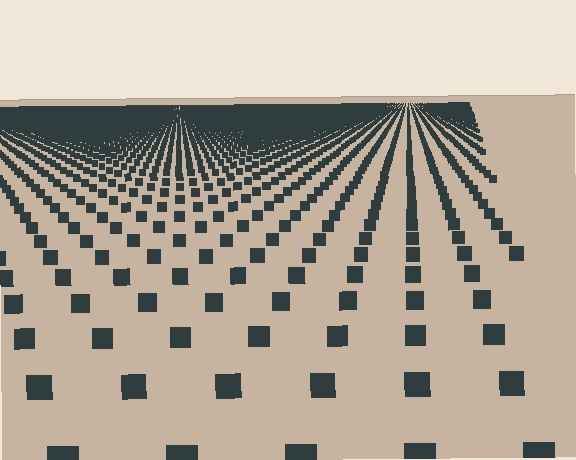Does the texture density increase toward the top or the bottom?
Density increases toward the top.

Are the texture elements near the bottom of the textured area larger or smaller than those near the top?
Larger. Near the bottom, elements are closer to the viewer and appear at a bigger on-screen size.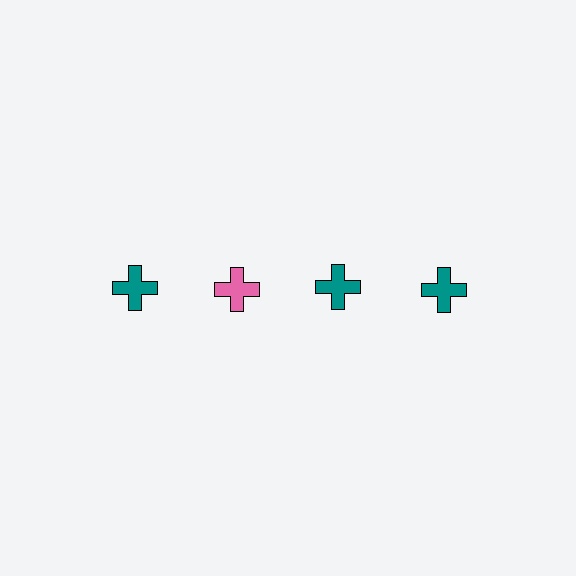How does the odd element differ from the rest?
It has a different color: pink instead of teal.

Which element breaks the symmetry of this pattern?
The pink cross in the top row, second from left column breaks the symmetry. All other shapes are teal crosses.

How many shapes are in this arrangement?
There are 4 shapes arranged in a grid pattern.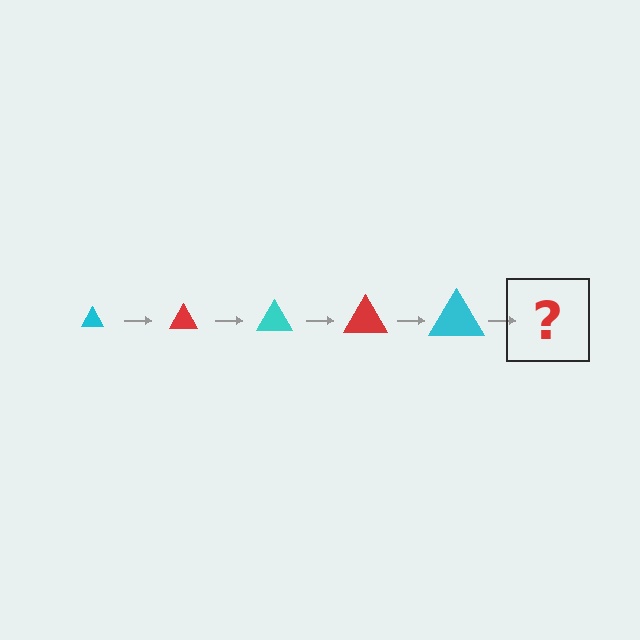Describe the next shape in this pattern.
It should be a red triangle, larger than the previous one.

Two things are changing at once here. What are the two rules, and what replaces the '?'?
The two rules are that the triangle grows larger each step and the color cycles through cyan and red. The '?' should be a red triangle, larger than the previous one.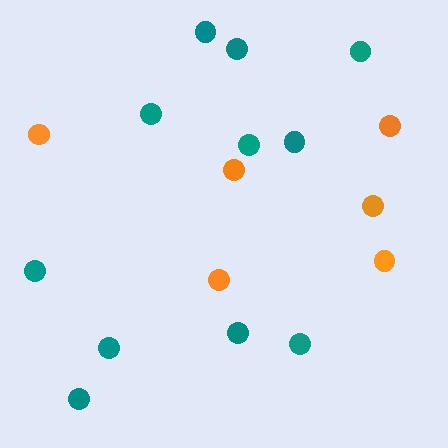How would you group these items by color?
There are 2 groups: one group of orange circles (6) and one group of teal circles (11).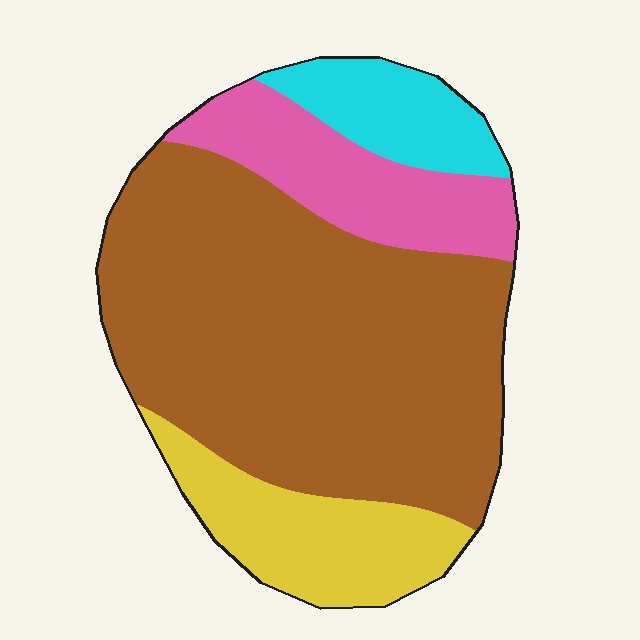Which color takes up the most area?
Brown, at roughly 60%.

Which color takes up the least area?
Cyan, at roughly 10%.